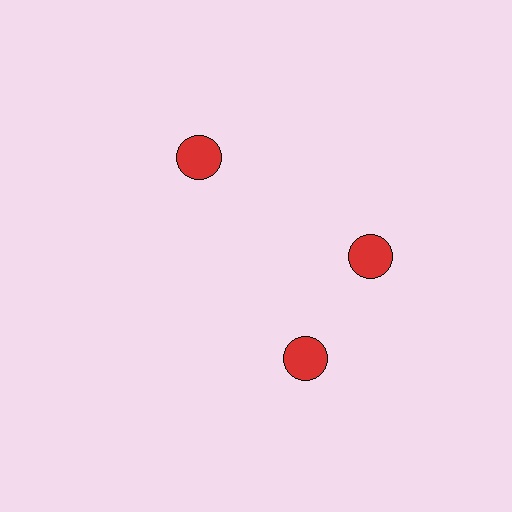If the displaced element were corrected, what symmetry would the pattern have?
It would have 3-fold rotational symmetry — the pattern would map onto itself every 120 degrees.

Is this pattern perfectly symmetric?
No. The 3 red circles are arranged in a ring, but one element near the 7 o'clock position is rotated out of alignment along the ring, breaking the 3-fold rotational symmetry.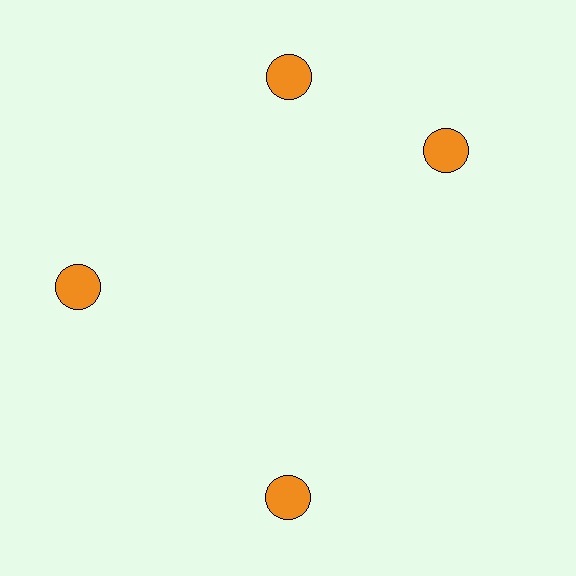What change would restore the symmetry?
The symmetry would be restored by rotating it back into even spacing with its neighbors so that all 4 circles sit at equal angles and equal distance from the center.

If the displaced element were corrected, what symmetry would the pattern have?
It would have 4-fold rotational symmetry — the pattern would map onto itself every 90 degrees.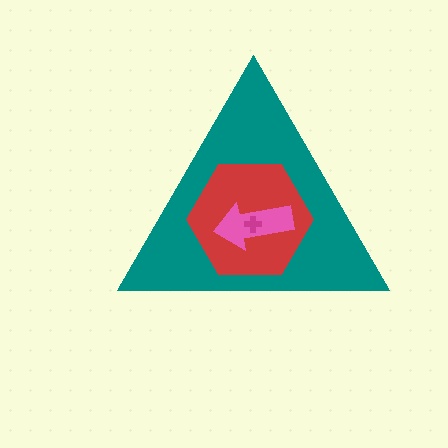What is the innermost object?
The magenta cross.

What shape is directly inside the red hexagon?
The pink arrow.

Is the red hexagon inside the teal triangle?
Yes.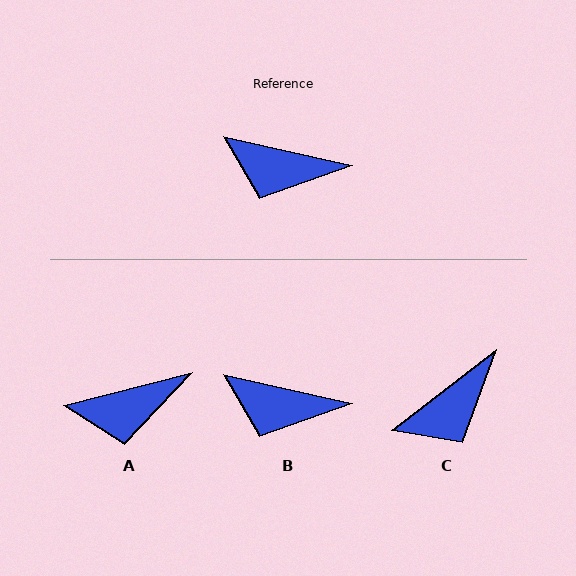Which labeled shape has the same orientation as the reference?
B.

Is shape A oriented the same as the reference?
No, it is off by about 27 degrees.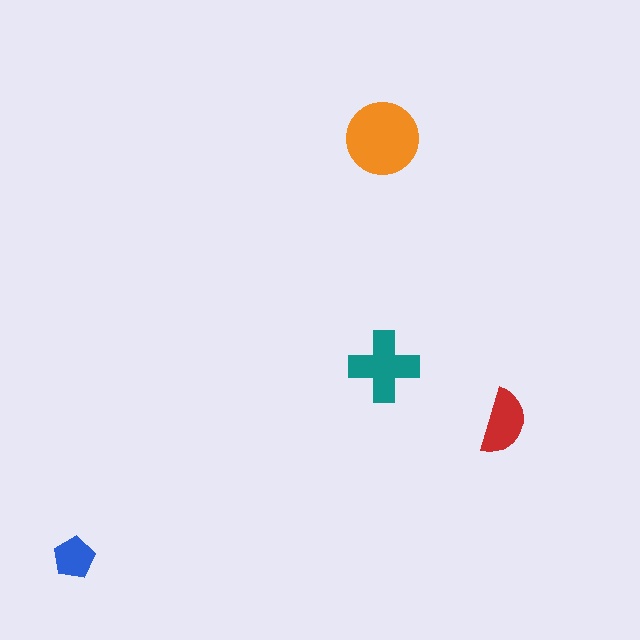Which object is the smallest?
The blue pentagon.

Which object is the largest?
The orange circle.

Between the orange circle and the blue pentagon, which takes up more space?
The orange circle.